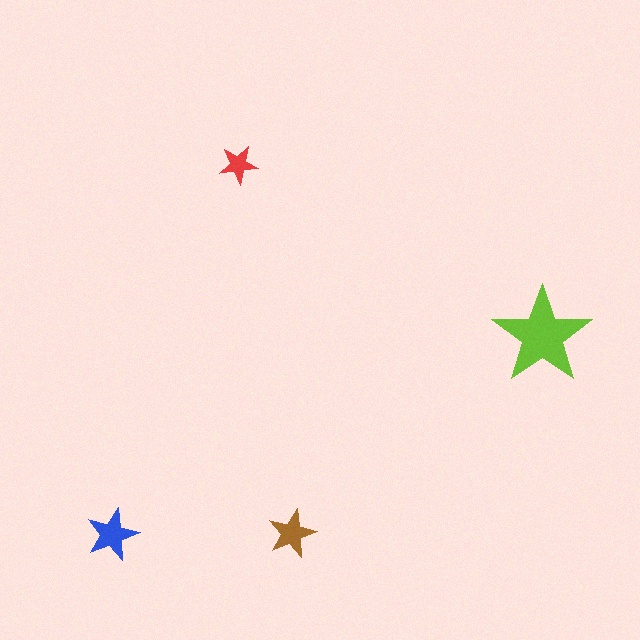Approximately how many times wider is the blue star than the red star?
About 1.5 times wider.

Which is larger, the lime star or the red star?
The lime one.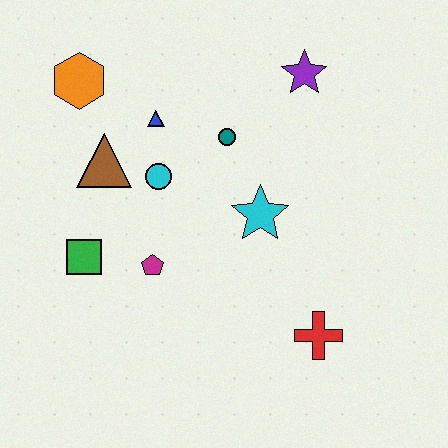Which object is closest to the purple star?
The teal circle is closest to the purple star.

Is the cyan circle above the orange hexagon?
No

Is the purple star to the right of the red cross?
No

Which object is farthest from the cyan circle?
The red cross is farthest from the cyan circle.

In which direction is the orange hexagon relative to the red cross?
The orange hexagon is above the red cross.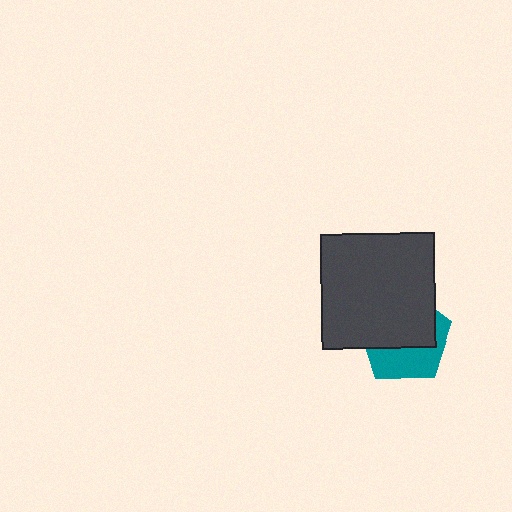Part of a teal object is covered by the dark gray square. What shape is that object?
It is a pentagon.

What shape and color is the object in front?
The object in front is a dark gray square.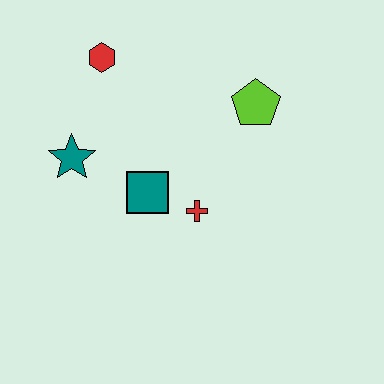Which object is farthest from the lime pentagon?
The teal star is farthest from the lime pentagon.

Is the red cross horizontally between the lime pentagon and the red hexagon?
Yes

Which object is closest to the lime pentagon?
The red cross is closest to the lime pentagon.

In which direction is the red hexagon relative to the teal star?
The red hexagon is above the teal star.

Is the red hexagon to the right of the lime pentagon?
No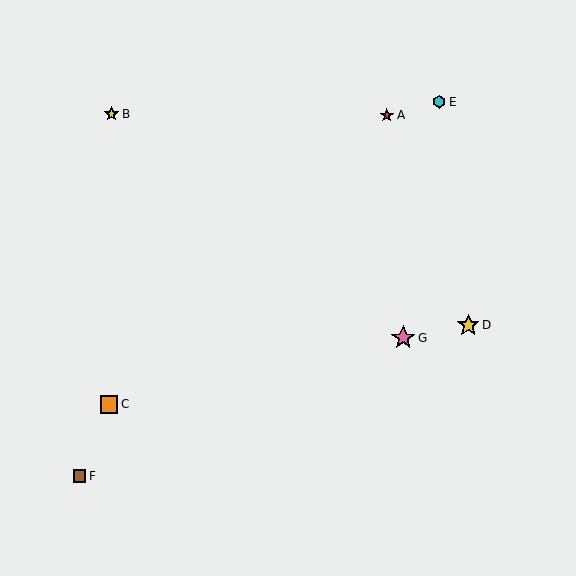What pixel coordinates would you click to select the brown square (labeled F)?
Click at (80, 476) to select the brown square F.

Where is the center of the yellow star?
The center of the yellow star is at (468, 325).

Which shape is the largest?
The pink star (labeled G) is the largest.